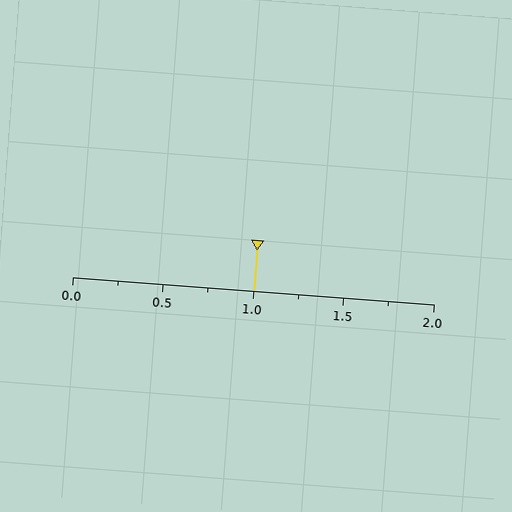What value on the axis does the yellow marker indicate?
The marker indicates approximately 1.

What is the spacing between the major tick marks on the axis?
The major ticks are spaced 0.5 apart.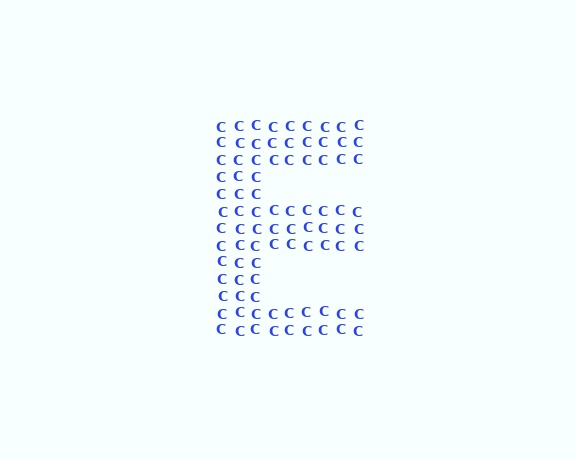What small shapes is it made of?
It is made of small letter C's.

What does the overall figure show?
The overall figure shows the letter E.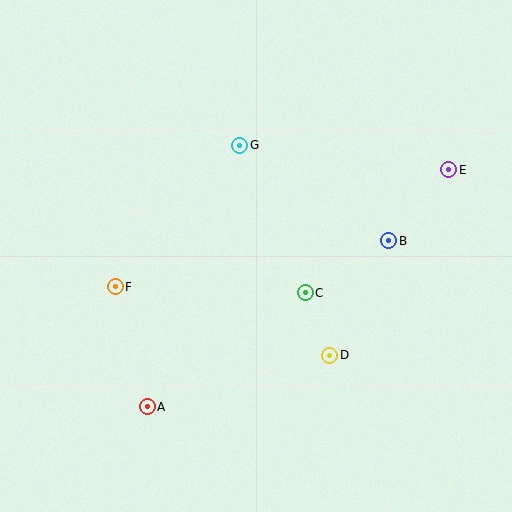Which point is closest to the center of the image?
Point C at (305, 293) is closest to the center.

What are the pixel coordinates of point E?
Point E is at (449, 170).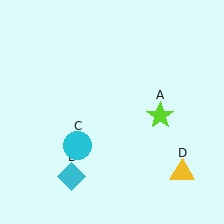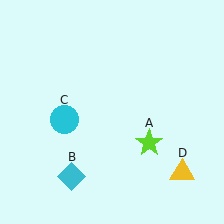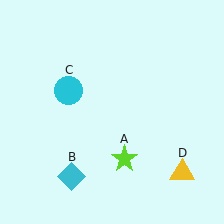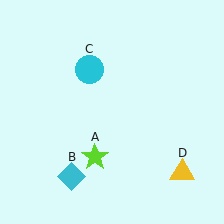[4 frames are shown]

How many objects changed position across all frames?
2 objects changed position: lime star (object A), cyan circle (object C).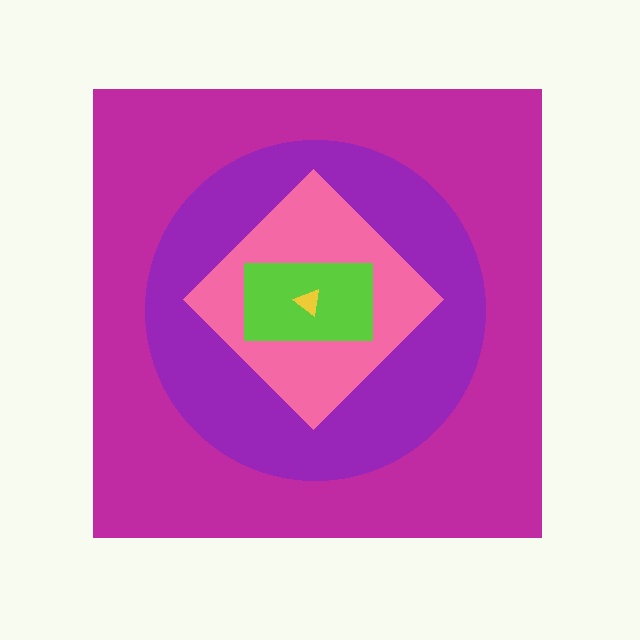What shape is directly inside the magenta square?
The purple circle.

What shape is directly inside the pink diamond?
The lime rectangle.